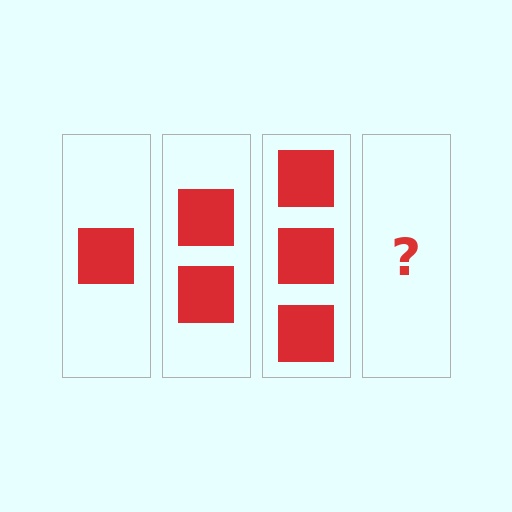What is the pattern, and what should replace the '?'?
The pattern is that each step adds one more square. The '?' should be 4 squares.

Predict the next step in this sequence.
The next step is 4 squares.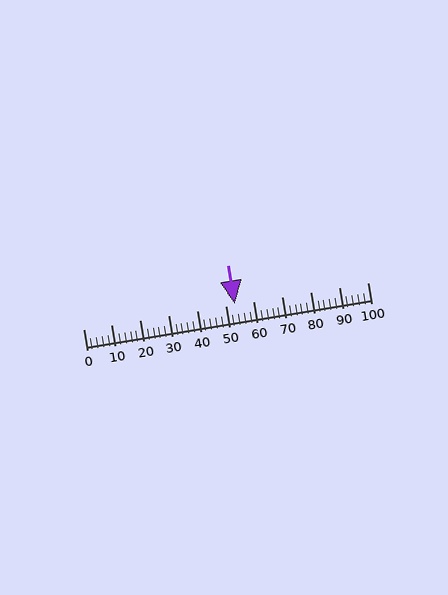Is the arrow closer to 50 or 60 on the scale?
The arrow is closer to 50.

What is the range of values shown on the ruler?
The ruler shows values from 0 to 100.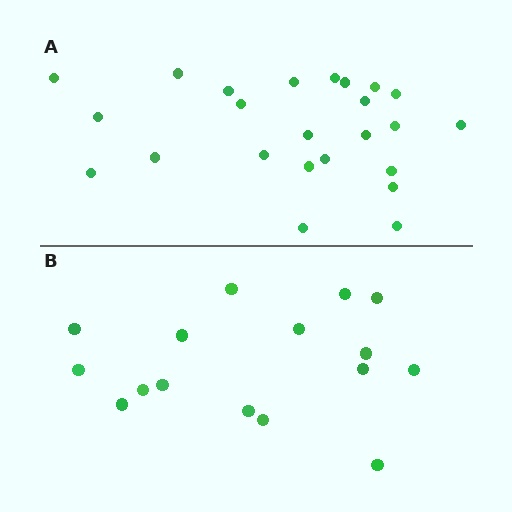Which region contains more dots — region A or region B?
Region A (the top region) has more dots.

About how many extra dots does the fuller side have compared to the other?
Region A has roughly 8 or so more dots than region B.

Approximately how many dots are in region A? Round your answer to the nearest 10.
About 20 dots. (The exact count is 24, which rounds to 20.)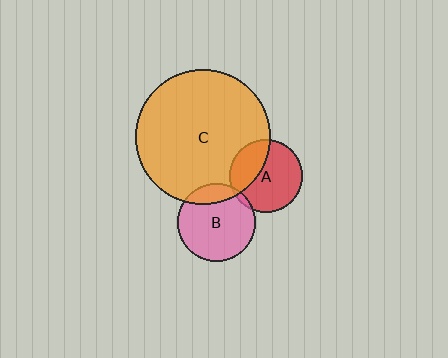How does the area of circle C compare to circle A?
Approximately 3.4 times.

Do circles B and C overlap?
Yes.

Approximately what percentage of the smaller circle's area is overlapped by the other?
Approximately 15%.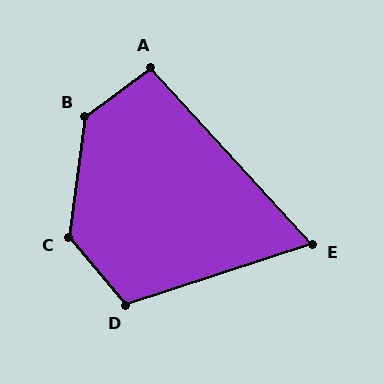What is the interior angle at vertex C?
Approximately 133 degrees (obtuse).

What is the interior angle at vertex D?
Approximately 112 degrees (obtuse).